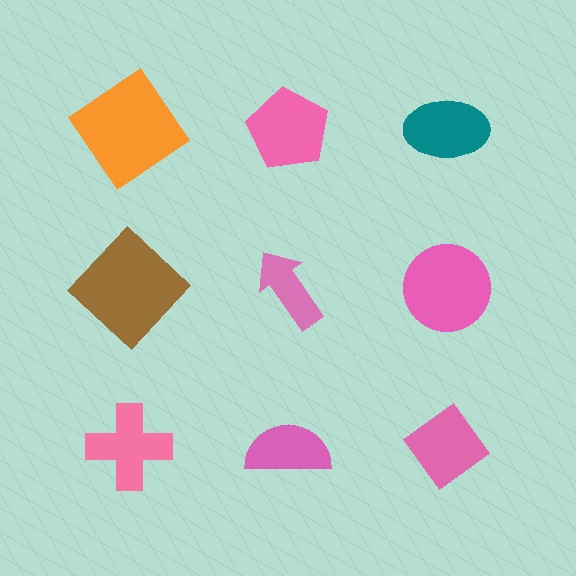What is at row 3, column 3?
A pink diamond.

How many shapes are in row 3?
3 shapes.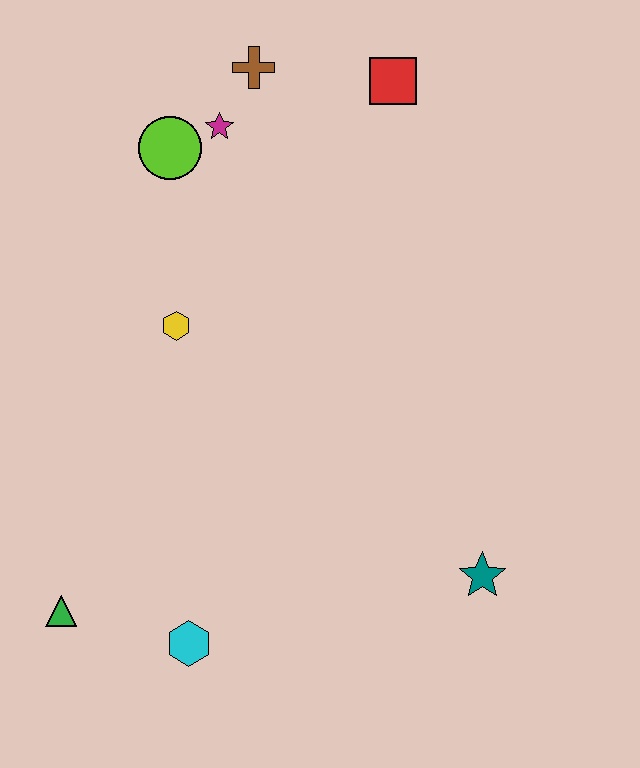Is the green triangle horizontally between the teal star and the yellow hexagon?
No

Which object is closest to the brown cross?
The magenta star is closest to the brown cross.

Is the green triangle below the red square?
Yes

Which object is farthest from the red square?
The green triangle is farthest from the red square.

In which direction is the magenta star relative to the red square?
The magenta star is to the left of the red square.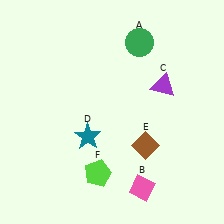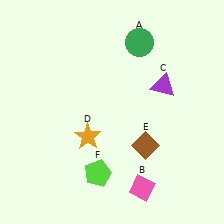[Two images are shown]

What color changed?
The star (D) changed from teal in Image 1 to orange in Image 2.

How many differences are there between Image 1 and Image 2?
There is 1 difference between the two images.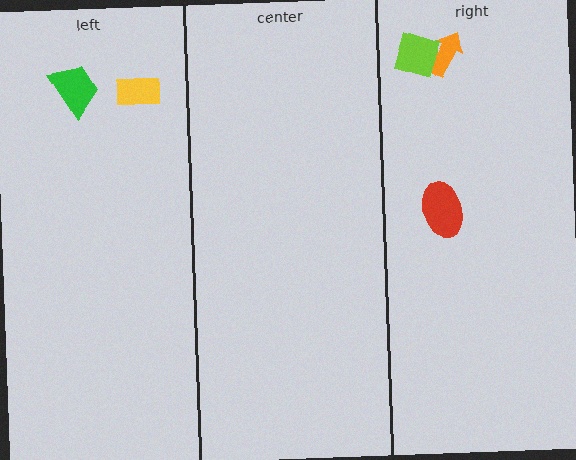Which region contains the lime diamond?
The right region.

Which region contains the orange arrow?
The right region.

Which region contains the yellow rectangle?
The left region.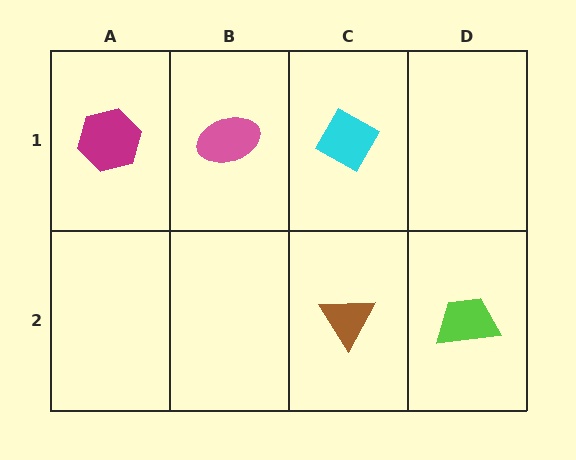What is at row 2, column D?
A lime trapezoid.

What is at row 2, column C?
A brown triangle.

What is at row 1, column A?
A magenta hexagon.